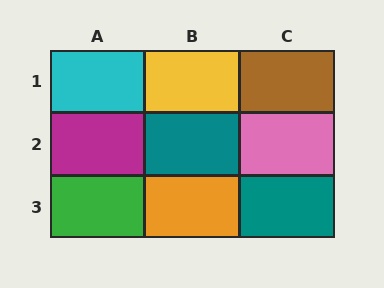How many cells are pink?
1 cell is pink.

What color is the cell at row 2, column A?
Magenta.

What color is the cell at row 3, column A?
Green.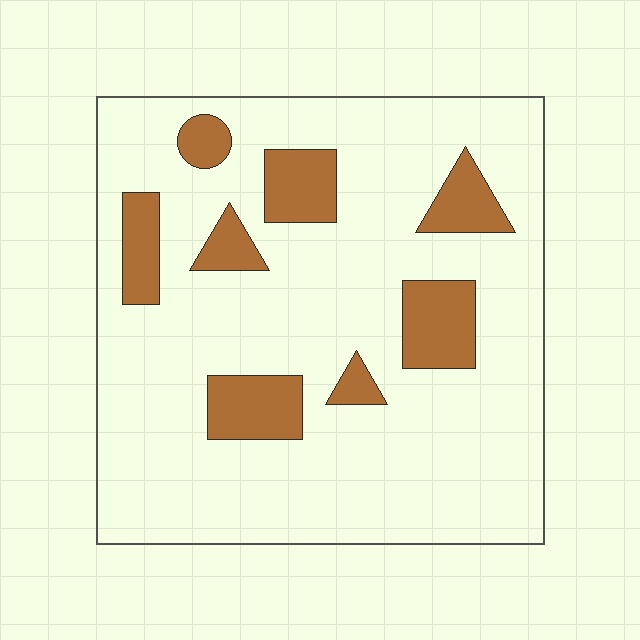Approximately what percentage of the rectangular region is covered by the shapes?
Approximately 15%.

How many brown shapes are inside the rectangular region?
8.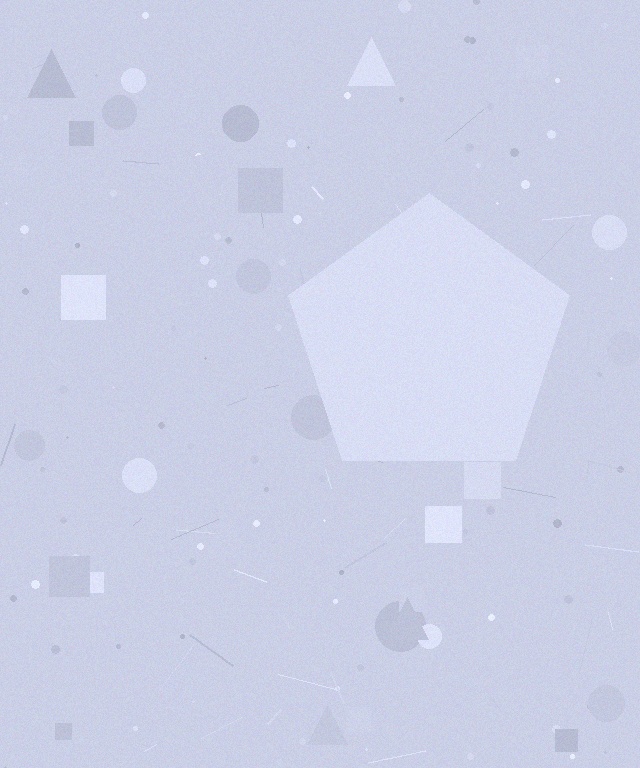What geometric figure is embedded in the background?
A pentagon is embedded in the background.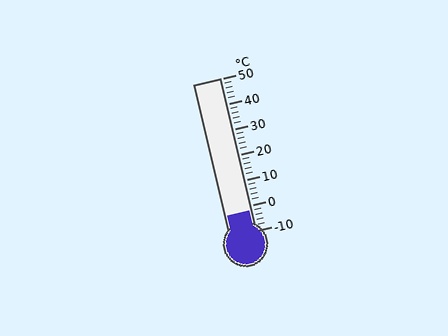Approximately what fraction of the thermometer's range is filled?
The thermometer is filled to approximately 15% of its range.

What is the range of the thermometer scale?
The thermometer scale ranges from -10°C to 50°C.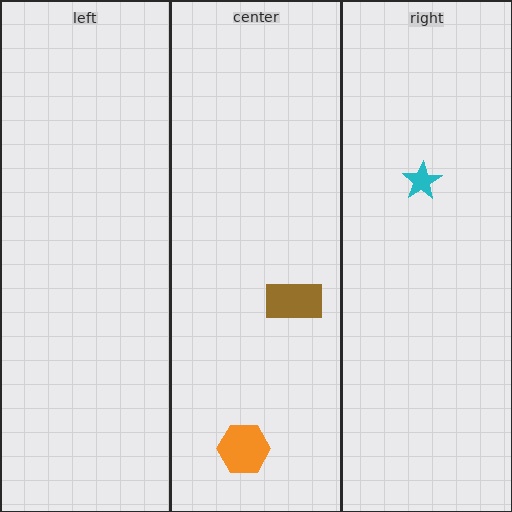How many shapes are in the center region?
2.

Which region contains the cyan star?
The right region.